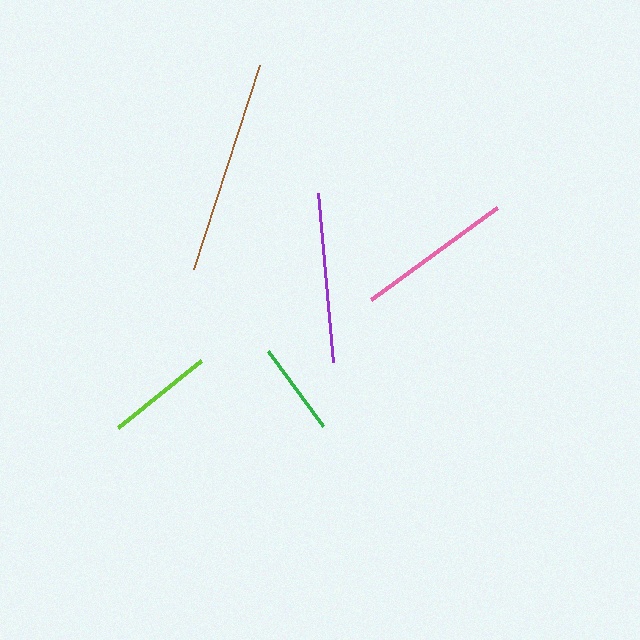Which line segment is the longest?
The brown line is the longest at approximately 214 pixels.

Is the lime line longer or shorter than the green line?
The lime line is longer than the green line.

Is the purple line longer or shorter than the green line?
The purple line is longer than the green line.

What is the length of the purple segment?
The purple segment is approximately 170 pixels long.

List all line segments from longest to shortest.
From longest to shortest: brown, purple, pink, lime, green.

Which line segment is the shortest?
The green line is the shortest at approximately 93 pixels.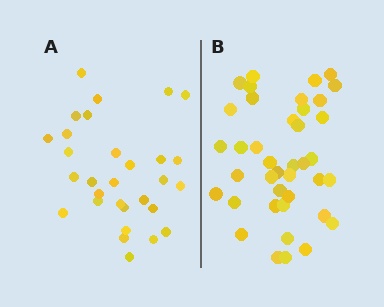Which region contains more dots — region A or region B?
Region B (the right region) has more dots.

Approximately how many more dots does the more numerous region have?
Region B has roughly 10 or so more dots than region A.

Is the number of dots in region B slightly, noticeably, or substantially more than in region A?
Region B has noticeably more, but not dramatically so. The ratio is roughly 1.3 to 1.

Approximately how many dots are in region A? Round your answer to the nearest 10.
About 30 dots.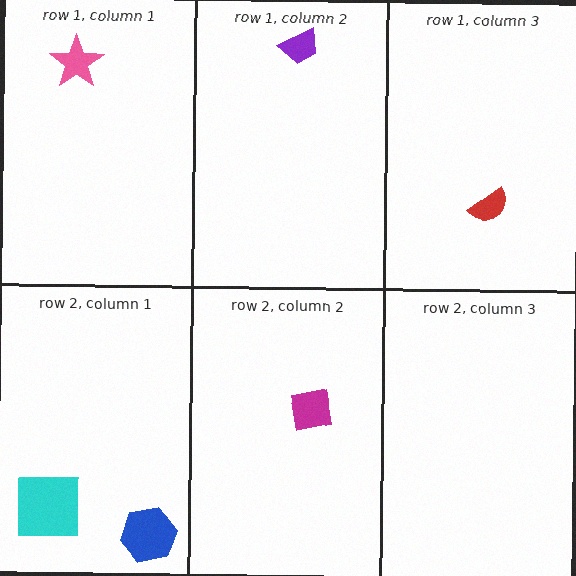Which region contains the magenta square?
The row 2, column 2 region.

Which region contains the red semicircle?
The row 1, column 3 region.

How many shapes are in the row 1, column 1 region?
1.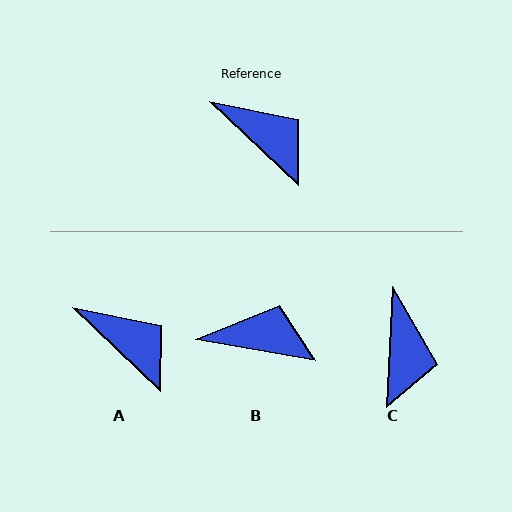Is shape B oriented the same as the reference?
No, it is off by about 33 degrees.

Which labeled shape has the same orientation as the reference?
A.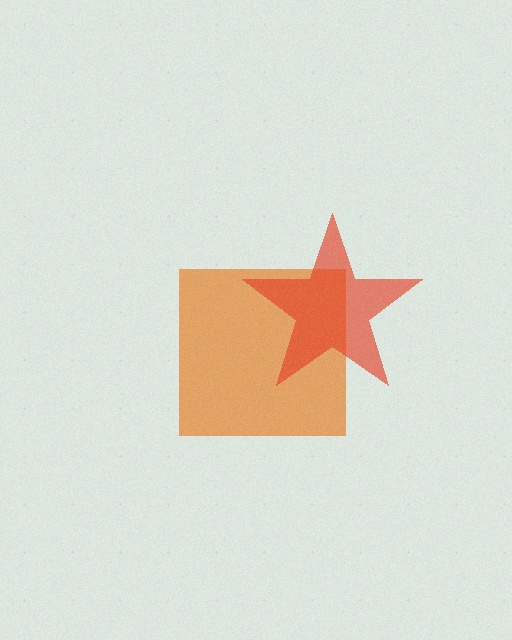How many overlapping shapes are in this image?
There are 2 overlapping shapes in the image.